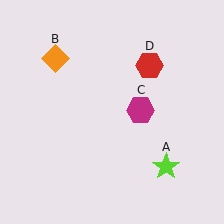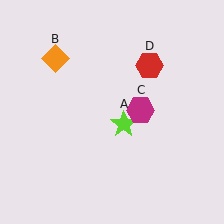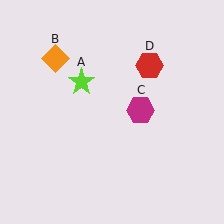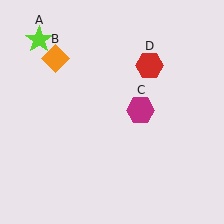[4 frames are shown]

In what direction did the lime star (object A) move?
The lime star (object A) moved up and to the left.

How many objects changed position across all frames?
1 object changed position: lime star (object A).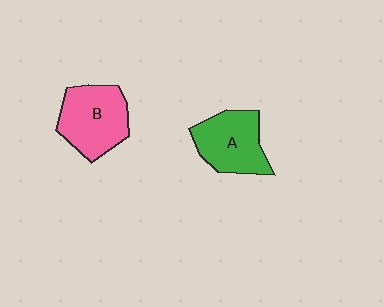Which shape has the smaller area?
Shape A (green).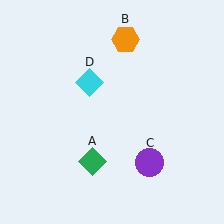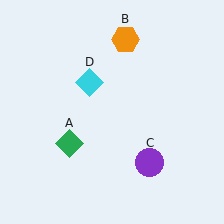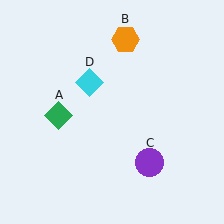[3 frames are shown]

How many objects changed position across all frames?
1 object changed position: green diamond (object A).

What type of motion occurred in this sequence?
The green diamond (object A) rotated clockwise around the center of the scene.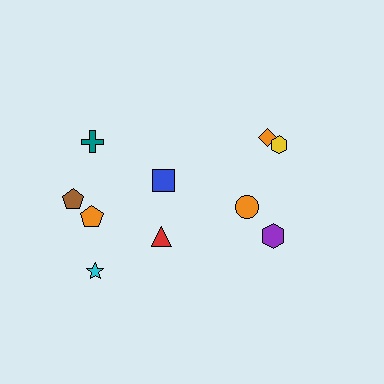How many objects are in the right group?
There are 4 objects.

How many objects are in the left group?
There are 6 objects.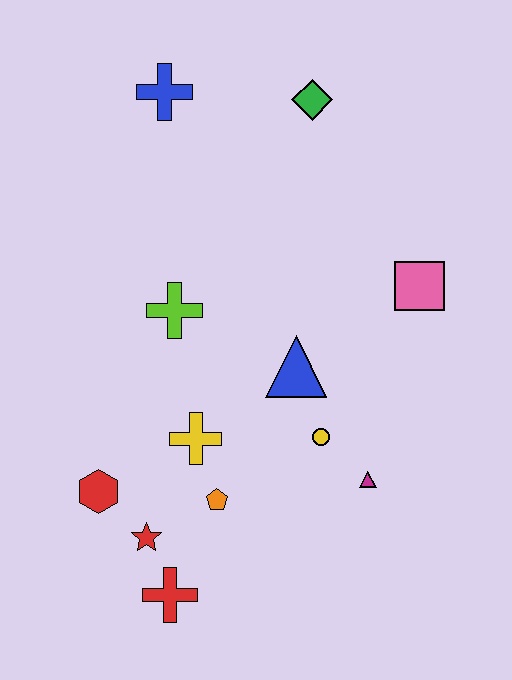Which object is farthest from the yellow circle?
The blue cross is farthest from the yellow circle.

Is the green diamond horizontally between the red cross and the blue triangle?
No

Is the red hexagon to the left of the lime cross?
Yes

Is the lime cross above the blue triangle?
Yes